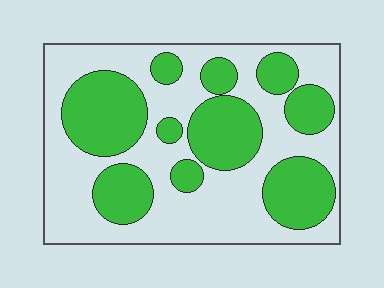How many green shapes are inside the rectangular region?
10.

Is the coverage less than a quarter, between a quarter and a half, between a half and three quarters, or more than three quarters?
Between a quarter and a half.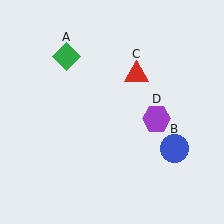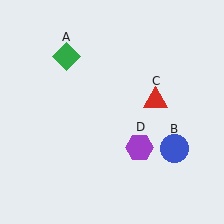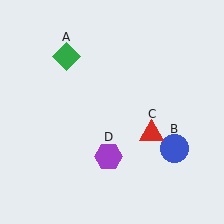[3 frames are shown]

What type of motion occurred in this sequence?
The red triangle (object C), purple hexagon (object D) rotated clockwise around the center of the scene.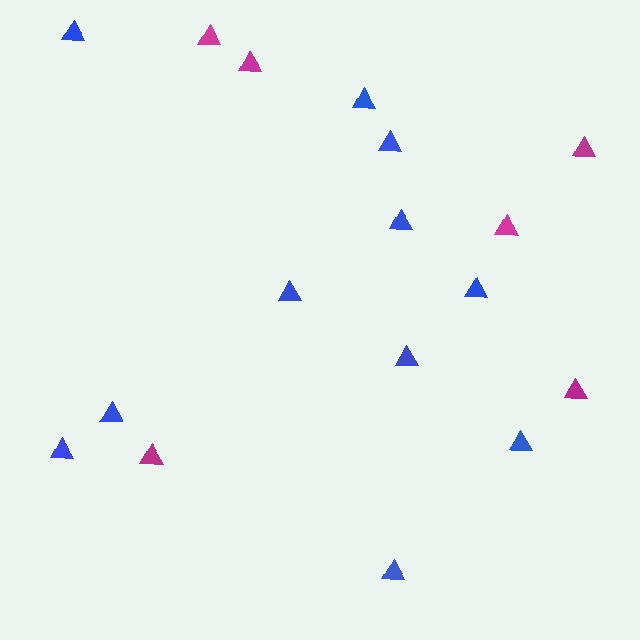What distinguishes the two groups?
There are 2 groups: one group of blue triangles (11) and one group of magenta triangles (6).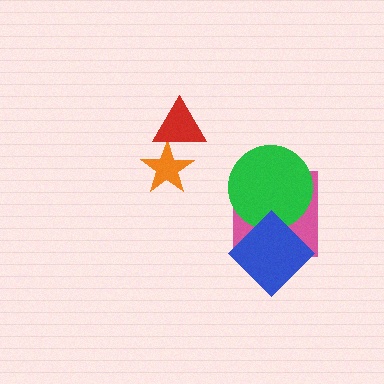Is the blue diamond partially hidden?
No, no other shape covers it.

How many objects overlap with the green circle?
2 objects overlap with the green circle.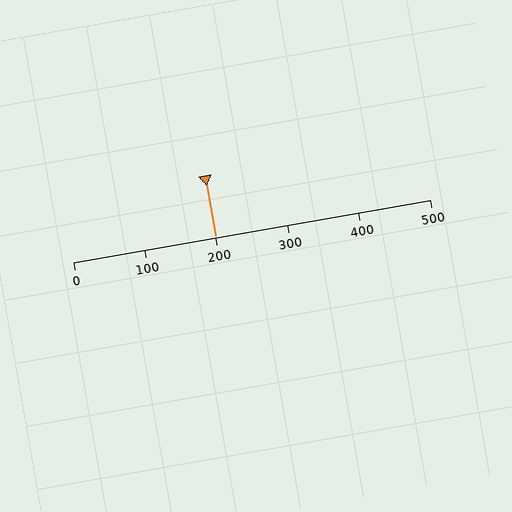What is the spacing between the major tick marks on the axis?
The major ticks are spaced 100 apart.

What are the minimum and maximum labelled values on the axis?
The axis runs from 0 to 500.